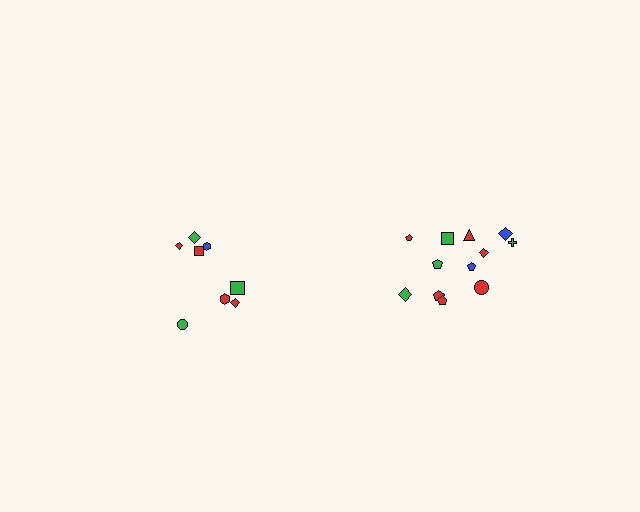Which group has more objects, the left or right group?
The right group.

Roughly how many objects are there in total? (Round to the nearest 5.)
Roughly 20 objects in total.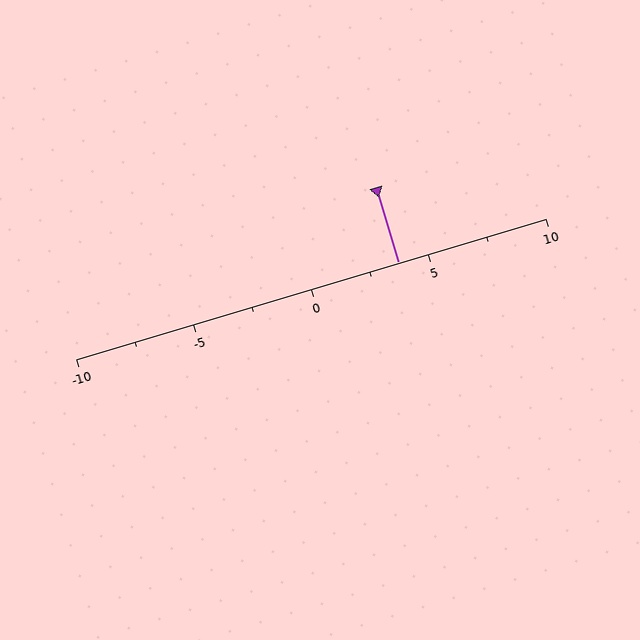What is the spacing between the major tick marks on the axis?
The major ticks are spaced 5 apart.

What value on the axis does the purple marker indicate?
The marker indicates approximately 3.8.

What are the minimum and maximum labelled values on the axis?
The axis runs from -10 to 10.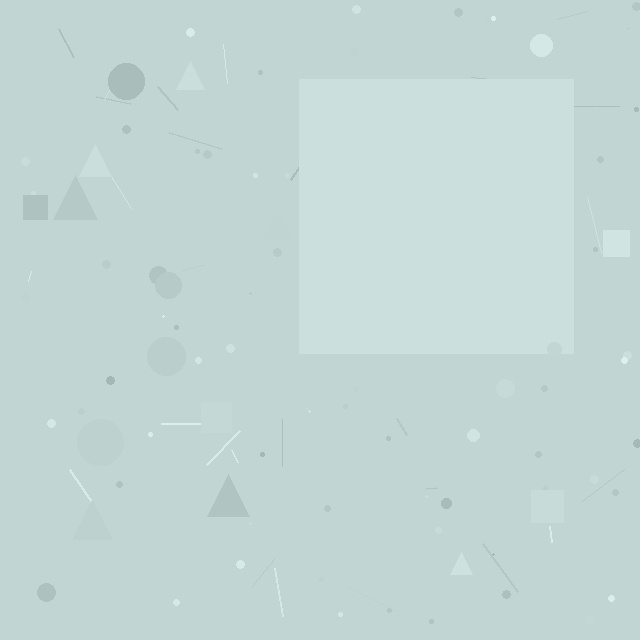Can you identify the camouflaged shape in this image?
The camouflaged shape is a square.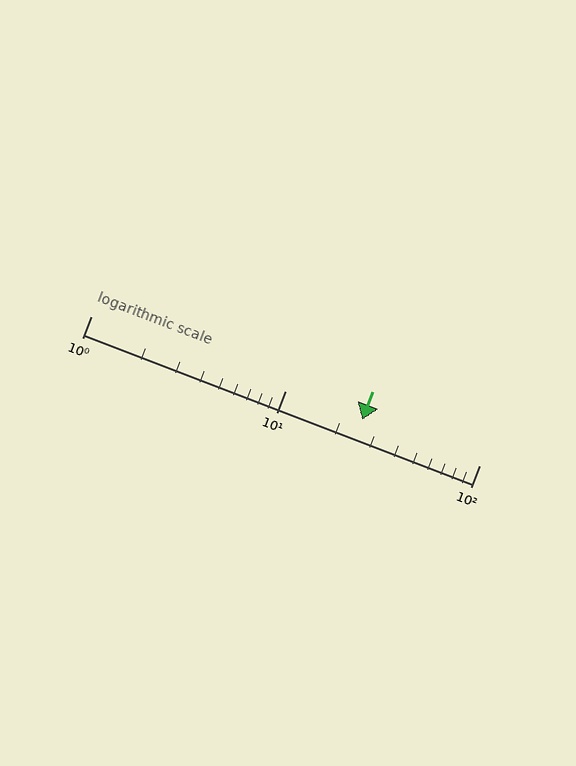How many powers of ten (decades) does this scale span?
The scale spans 2 decades, from 1 to 100.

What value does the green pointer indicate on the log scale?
The pointer indicates approximately 25.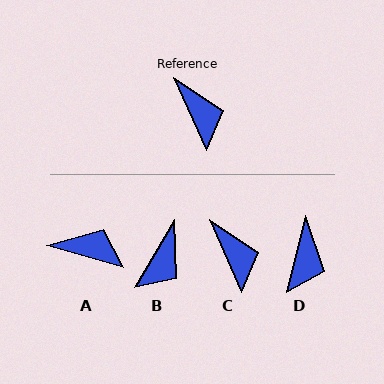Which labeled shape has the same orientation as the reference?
C.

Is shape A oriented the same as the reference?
No, it is off by about 50 degrees.